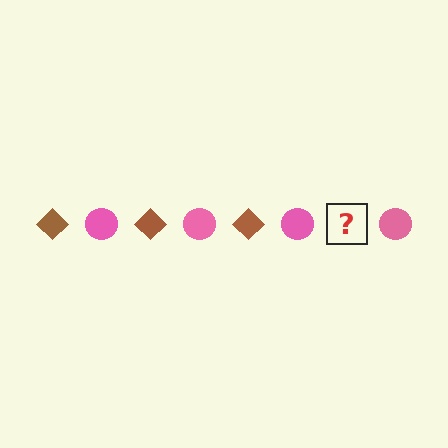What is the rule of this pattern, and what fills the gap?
The rule is that the pattern alternates between brown diamond and pink circle. The gap should be filled with a brown diamond.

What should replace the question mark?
The question mark should be replaced with a brown diamond.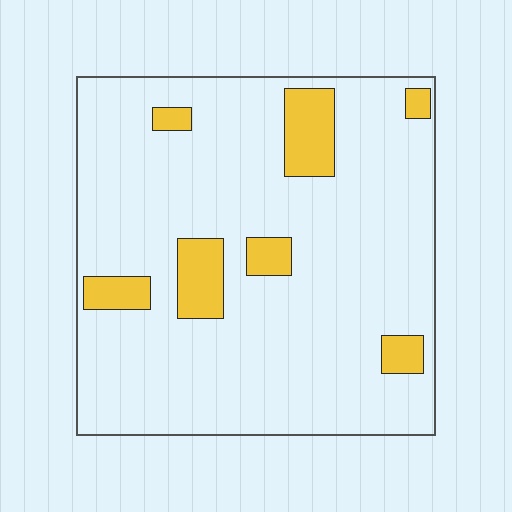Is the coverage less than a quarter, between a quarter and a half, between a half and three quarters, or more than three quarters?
Less than a quarter.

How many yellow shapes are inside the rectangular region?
7.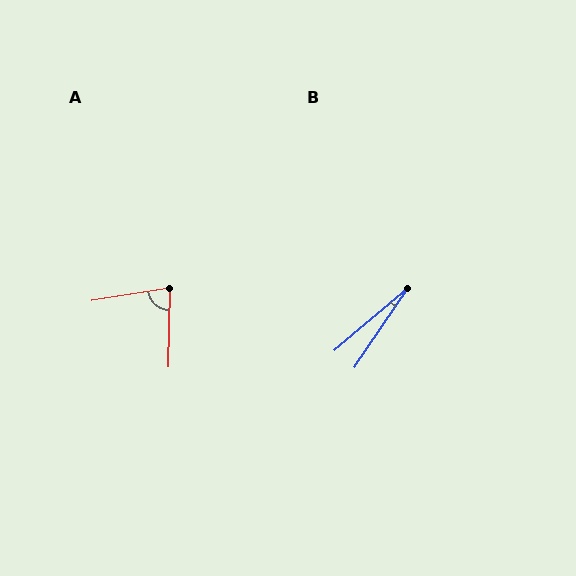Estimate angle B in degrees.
Approximately 16 degrees.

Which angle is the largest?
A, at approximately 80 degrees.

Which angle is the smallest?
B, at approximately 16 degrees.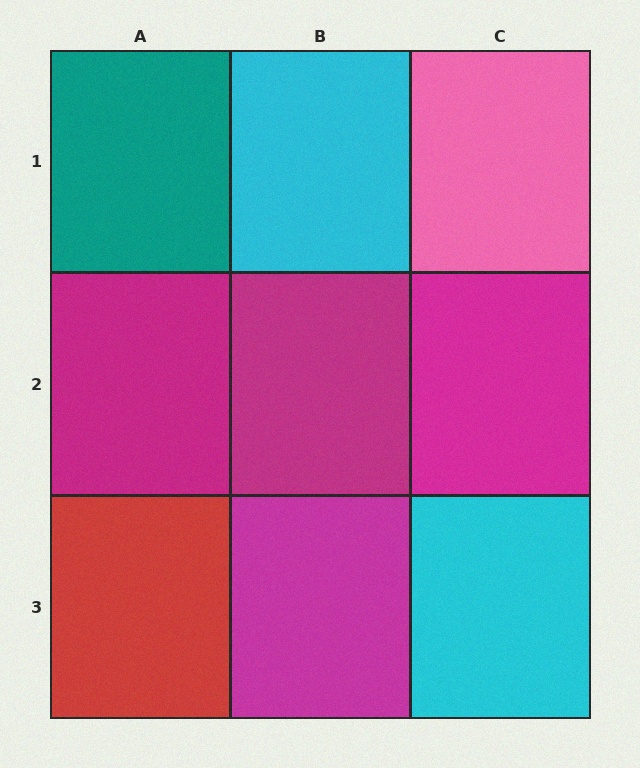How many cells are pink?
1 cell is pink.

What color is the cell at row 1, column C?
Pink.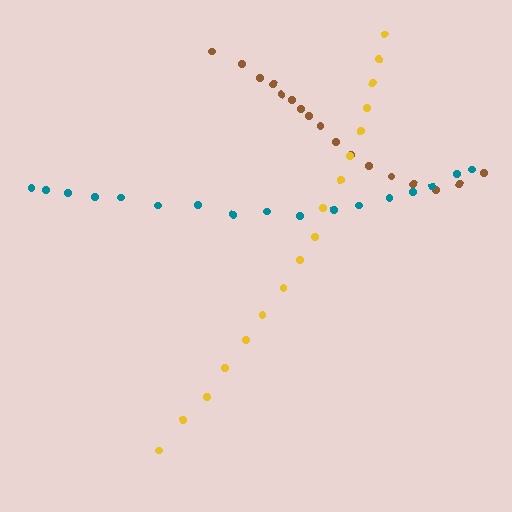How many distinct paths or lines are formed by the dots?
There are 3 distinct paths.